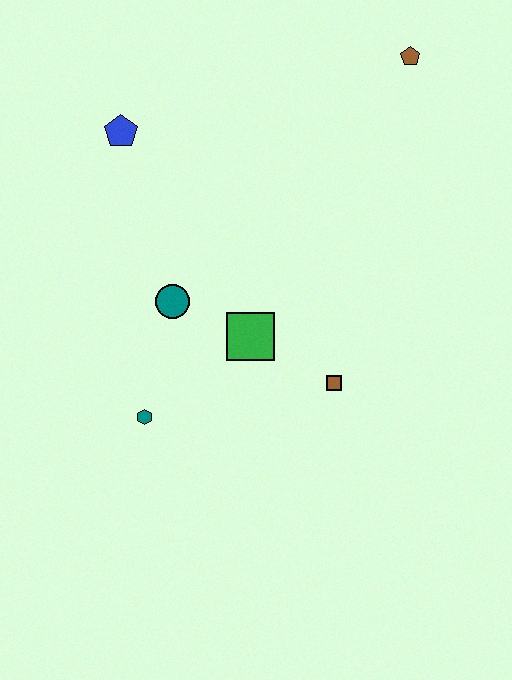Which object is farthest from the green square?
The brown pentagon is farthest from the green square.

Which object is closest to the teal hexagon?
The teal circle is closest to the teal hexagon.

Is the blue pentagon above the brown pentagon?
No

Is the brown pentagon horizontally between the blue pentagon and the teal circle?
No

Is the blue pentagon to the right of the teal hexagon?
No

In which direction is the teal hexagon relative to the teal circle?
The teal hexagon is below the teal circle.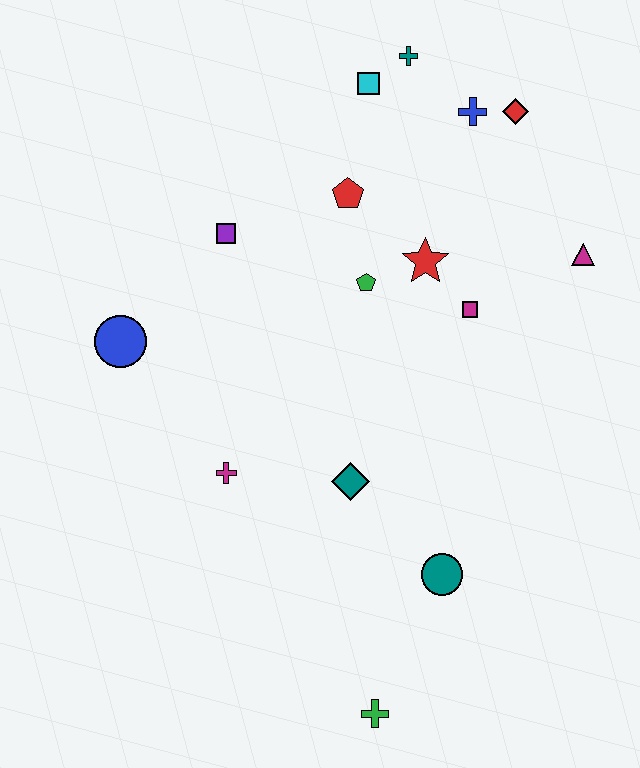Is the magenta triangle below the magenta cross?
No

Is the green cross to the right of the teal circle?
No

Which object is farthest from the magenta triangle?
The green cross is farthest from the magenta triangle.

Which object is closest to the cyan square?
The teal cross is closest to the cyan square.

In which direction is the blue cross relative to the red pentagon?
The blue cross is to the right of the red pentagon.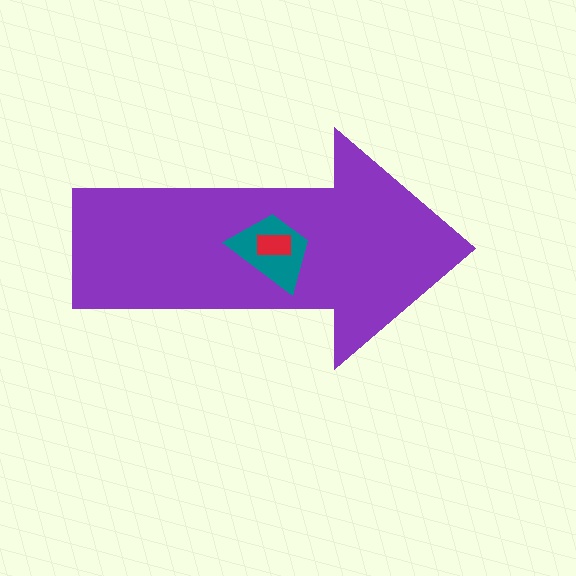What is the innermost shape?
The red rectangle.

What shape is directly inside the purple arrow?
The teal trapezoid.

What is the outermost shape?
The purple arrow.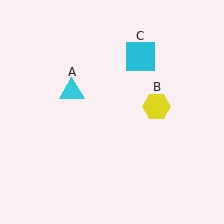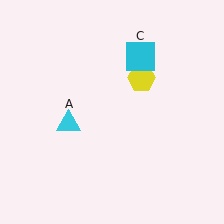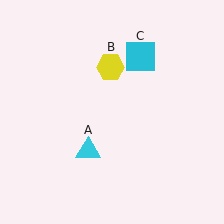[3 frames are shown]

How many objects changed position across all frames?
2 objects changed position: cyan triangle (object A), yellow hexagon (object B).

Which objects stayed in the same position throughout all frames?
Cyan square (object C) remained stationary.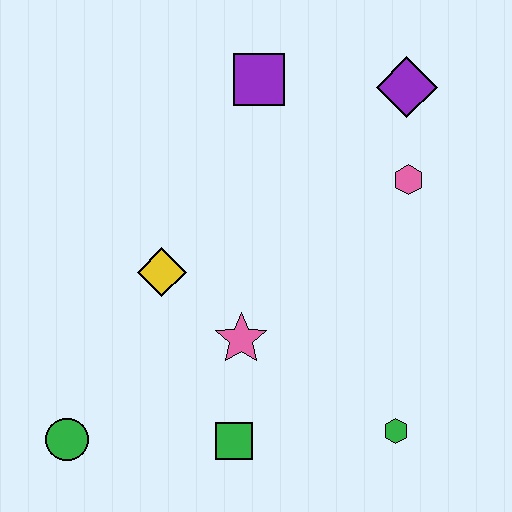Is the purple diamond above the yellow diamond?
Yes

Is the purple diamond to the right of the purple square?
Yes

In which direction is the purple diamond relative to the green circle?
The purple diamond is above the green circle.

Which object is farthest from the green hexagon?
The purple square is farthest from the green hexagon.